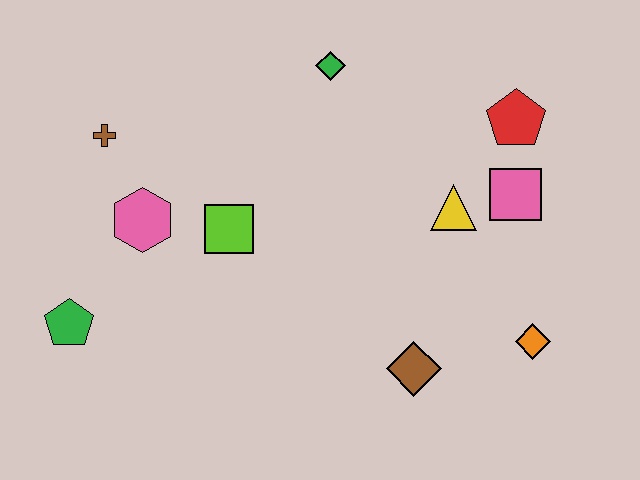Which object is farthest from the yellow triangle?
The green pentagon is farthest from the yellow triangle.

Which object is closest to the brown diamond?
The orange diamond is closest to the brown diamond.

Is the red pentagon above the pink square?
Yes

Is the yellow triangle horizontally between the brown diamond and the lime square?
No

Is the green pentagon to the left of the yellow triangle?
Yes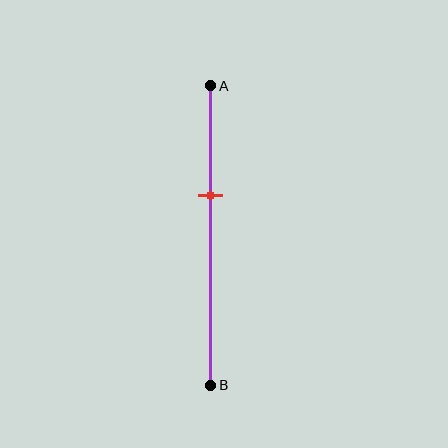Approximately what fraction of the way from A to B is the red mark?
The red mark is approximately 35% of the way from A to B.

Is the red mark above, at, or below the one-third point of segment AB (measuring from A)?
The red mark is below the one-third point of segment AB.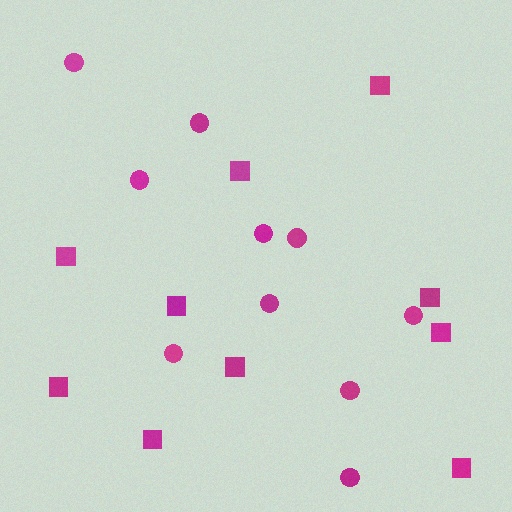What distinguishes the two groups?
There are 2 groups: one group of circles (10) and one group of squares (10).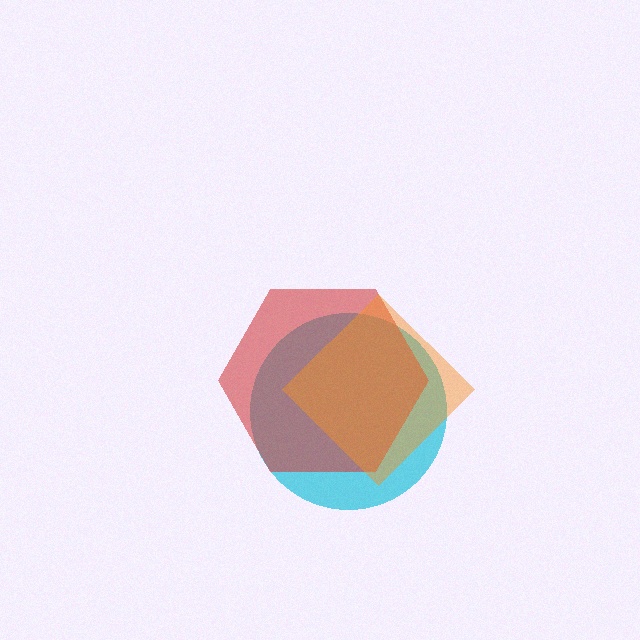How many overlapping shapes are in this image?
There are 3 overlapping shapes in the image.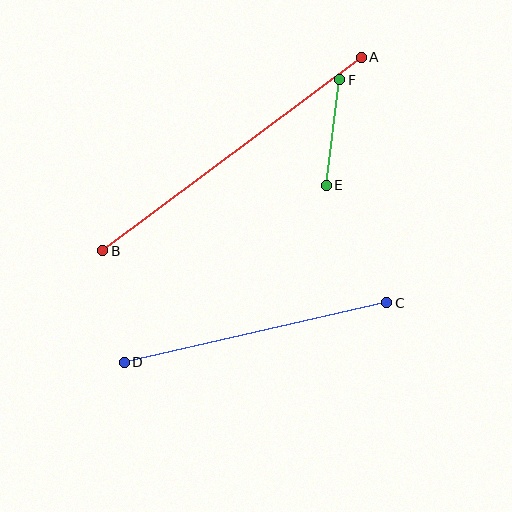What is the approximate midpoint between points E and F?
The midpoint is at approximately (333, 133) pixels.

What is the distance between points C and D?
The distance is approximately 269 pixels.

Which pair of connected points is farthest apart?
Points A and B are farthest apart.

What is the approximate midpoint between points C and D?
The midpoint is at approximately (256, 332) pixels.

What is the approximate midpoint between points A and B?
The midpoint is at approximately (232, 154) pixels.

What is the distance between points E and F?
The distance is approximately 106 pixels.